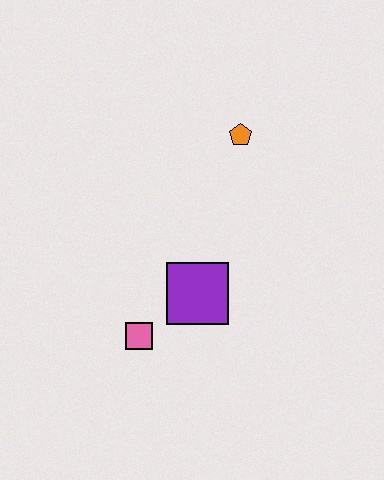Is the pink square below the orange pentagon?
Yes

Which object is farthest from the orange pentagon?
The pink square is farthest from the orange pentagon.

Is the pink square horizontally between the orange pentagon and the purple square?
No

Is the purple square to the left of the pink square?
No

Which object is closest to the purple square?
The pink square is closest to the purple square.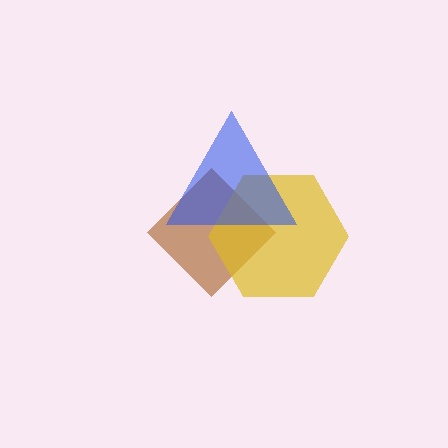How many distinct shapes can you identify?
There are 3 distinct shapes: a brown diamond, a yellow hexagon, a blue triangle.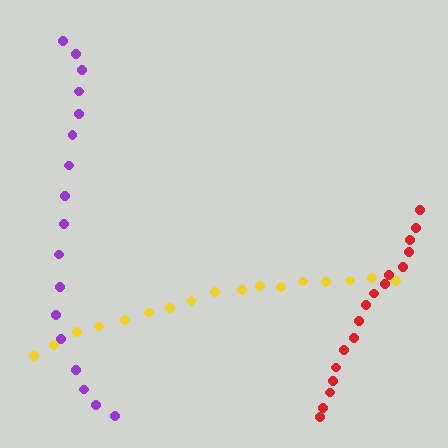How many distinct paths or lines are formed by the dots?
There are 3 distinct paths.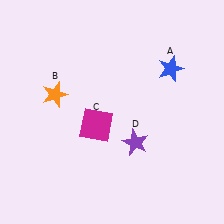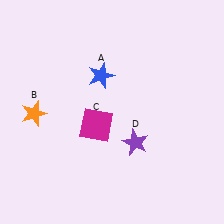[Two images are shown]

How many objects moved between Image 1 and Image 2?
2 objects moved between the two images.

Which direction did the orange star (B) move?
The orange star (B) moved left.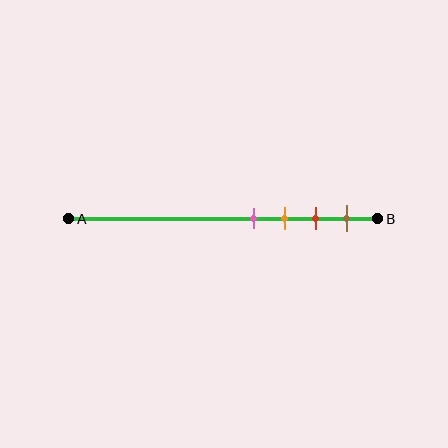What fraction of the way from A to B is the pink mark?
The pink mark is approximately 60% (0.6) of the way from A to B.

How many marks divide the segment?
There are 4 marks dividing the segment.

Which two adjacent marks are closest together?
The pink and orange marks are the closest adjacent pair.